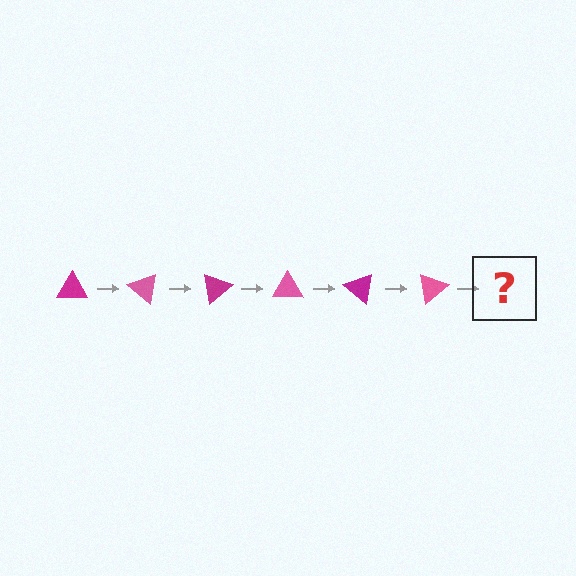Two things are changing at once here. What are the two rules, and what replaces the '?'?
The two rules are that it rotates 40 degrees each step and the color cycles through magenta and pink. The '?' should be a magenta triangle, rotated 240 degrees from the start.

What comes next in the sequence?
The next element should be a magenta triangle, rotated 240 degrees from the start.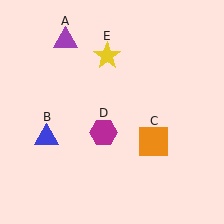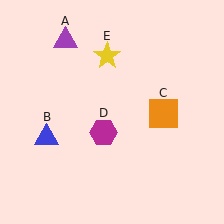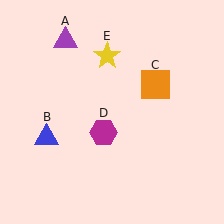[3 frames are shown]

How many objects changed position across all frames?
1 object changed position: orange square (object C).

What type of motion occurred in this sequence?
The orange square (object C) rotated counterclockwise around the center of the scene.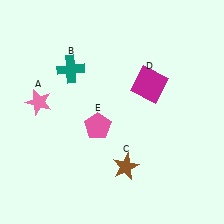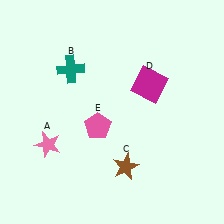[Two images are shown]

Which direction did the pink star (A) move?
The pink star (A) moved down.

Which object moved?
The pink star (A) moved down.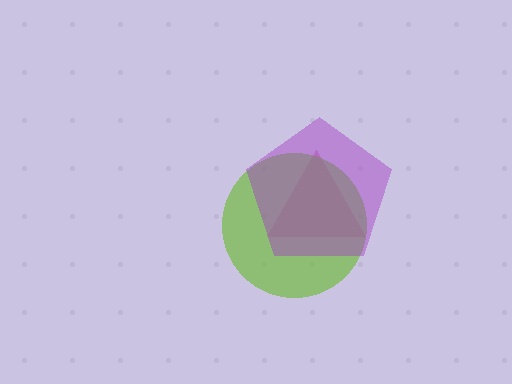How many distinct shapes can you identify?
There are 3 distinct shapes: a magenta triangle, a lime circle, a purple pentagon.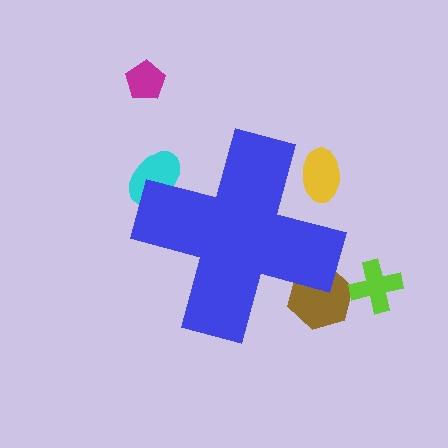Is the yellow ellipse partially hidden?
Yes, the yellow ellipse is partially hidden behind the blue cross.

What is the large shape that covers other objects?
A blue cross.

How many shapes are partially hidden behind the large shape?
3 shapes are partially hidden.